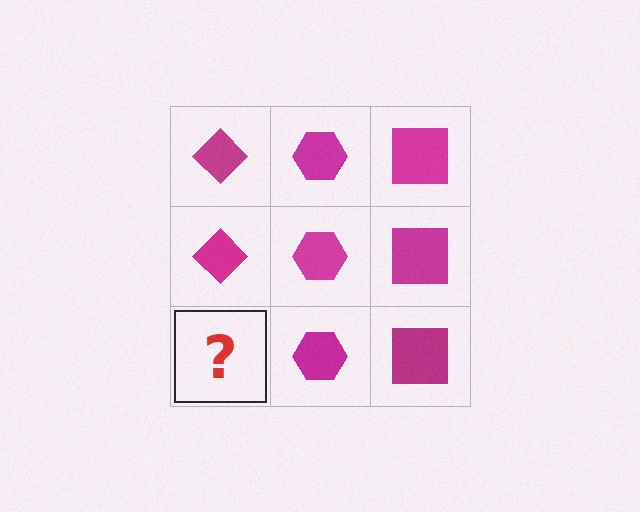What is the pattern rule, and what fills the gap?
The rule is that each column has a consistent shape. The gap should be filled with a magenta diamond.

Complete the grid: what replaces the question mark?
The question mark should be replaced with a magenta diamond.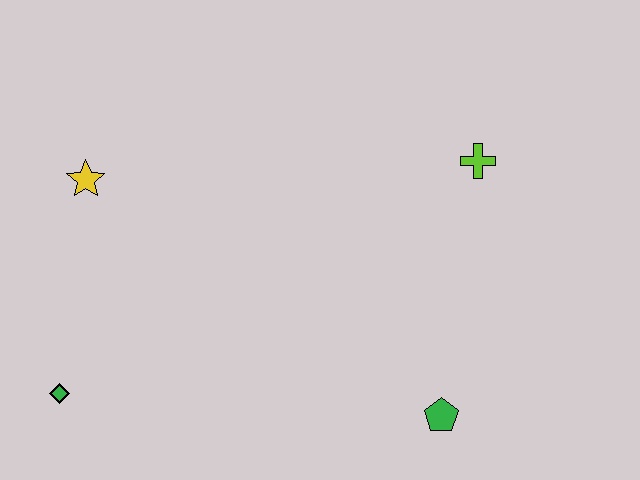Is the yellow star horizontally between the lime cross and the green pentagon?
No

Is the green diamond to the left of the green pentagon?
Yes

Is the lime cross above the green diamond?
Yes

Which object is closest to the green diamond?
The yellow star is closest to the green diamond.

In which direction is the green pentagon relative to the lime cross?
The green pentagon is below the lime cross.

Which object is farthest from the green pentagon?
The yellow star is farthest from the green pentagon.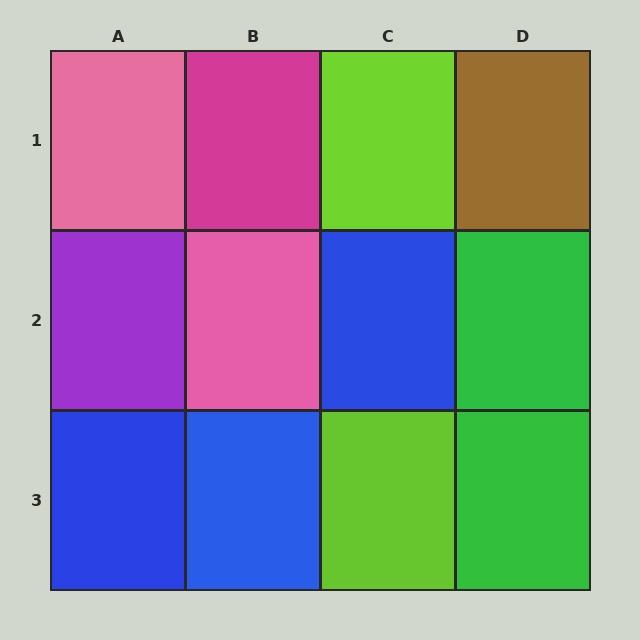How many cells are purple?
1 cell is purple.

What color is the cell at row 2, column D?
Green.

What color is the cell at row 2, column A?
Purple.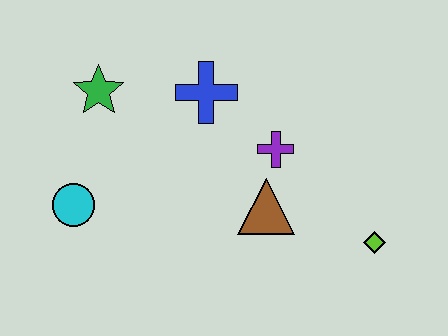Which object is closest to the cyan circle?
The green star is closest to the cyan circle.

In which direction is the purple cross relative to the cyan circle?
The purple cross is to the right of the cyan circle.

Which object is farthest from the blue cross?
The lime diamond is farthest from the blue cross.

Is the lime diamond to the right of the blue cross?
Yes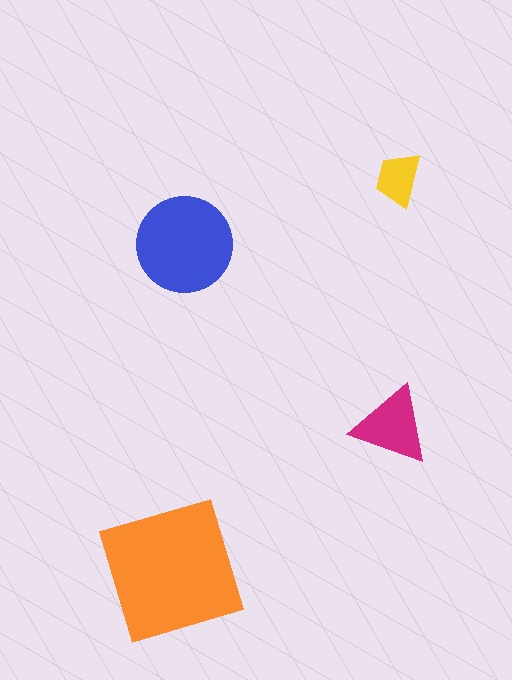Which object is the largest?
The orange square.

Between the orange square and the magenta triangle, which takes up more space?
The orange square.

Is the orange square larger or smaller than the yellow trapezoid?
Larger.